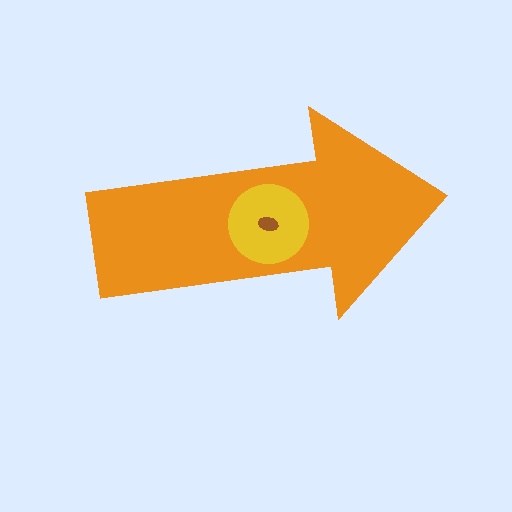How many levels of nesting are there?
3.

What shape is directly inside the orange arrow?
The yellow circle.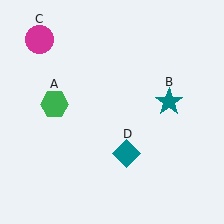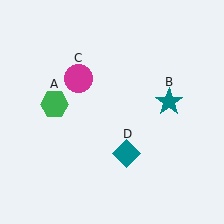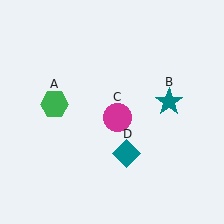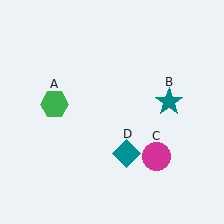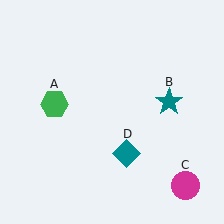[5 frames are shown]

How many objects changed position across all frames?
1 object changed position: magenta circle (object C).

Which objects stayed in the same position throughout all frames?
Green hexagon (object A) and teal star (object B) and teal diamond (object D) remained stationary.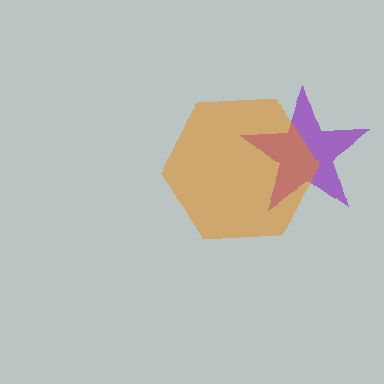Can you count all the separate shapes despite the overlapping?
Yes, there are 2 separate shapes.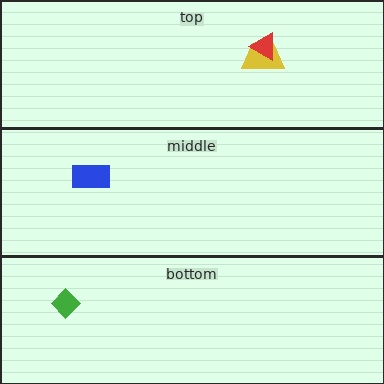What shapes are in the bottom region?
The green diamond.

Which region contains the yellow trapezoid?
The top region.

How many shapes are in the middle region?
1.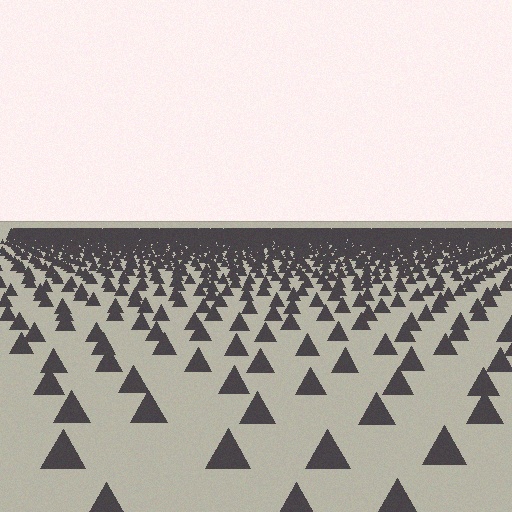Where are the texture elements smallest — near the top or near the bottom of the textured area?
Near the top.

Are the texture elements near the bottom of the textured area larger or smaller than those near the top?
Larger. Near the bottom, elements are closer to the viewer and appear at a bigger on-screen size.